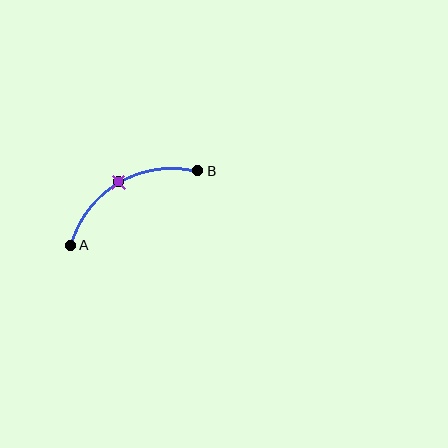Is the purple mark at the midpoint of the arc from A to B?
Yes. The purple mark lies on the arc at equal arc-length from both A and B — it is the arc midpoint.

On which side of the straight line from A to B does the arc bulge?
The arc bulges above the straight line connecting A and B.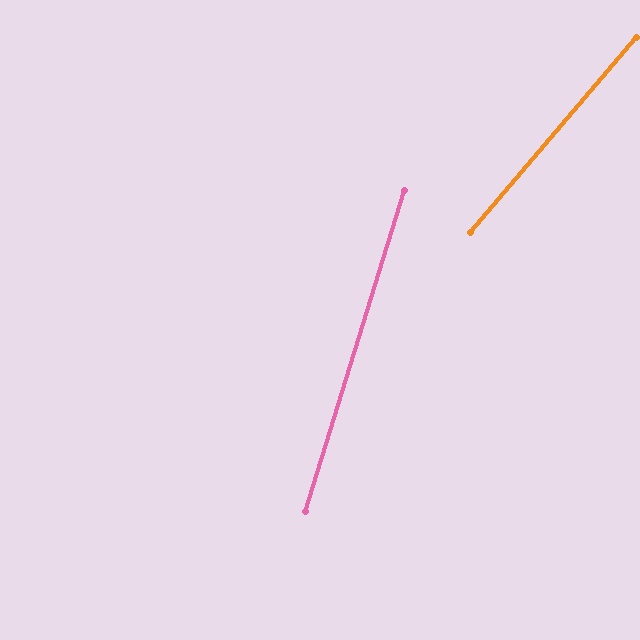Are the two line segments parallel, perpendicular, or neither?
Neither parallel nor perpendicular — they differ by about 23°.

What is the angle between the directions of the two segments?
Approximately 23 degrees.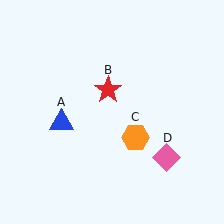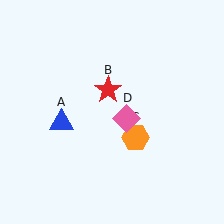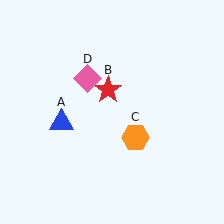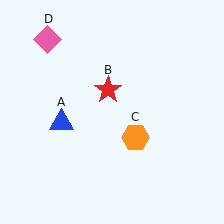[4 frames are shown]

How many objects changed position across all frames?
1 object changed position: pink diamond (object D).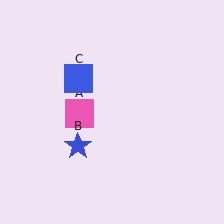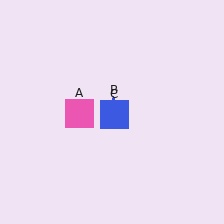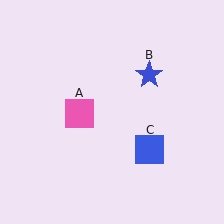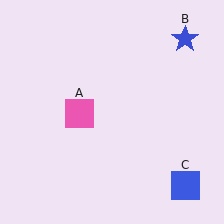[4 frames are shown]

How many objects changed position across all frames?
2 objects changed position: blue star (object B), blue square (object C).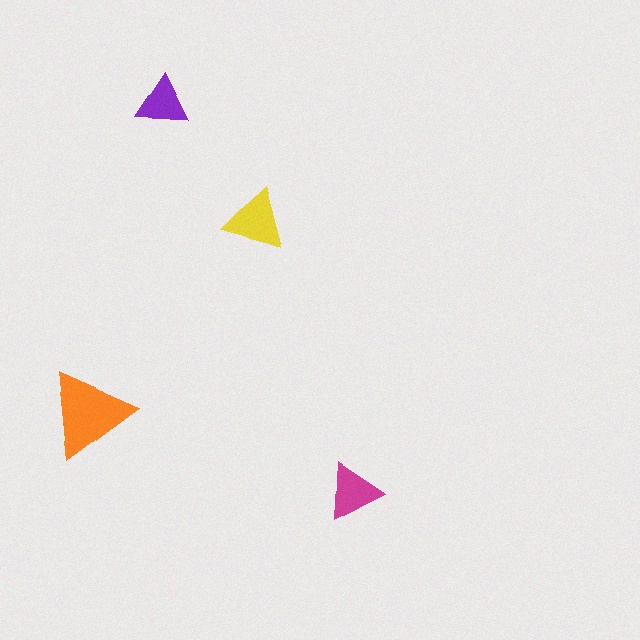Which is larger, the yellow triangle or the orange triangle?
The orange one.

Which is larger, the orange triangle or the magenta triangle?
The orange one.